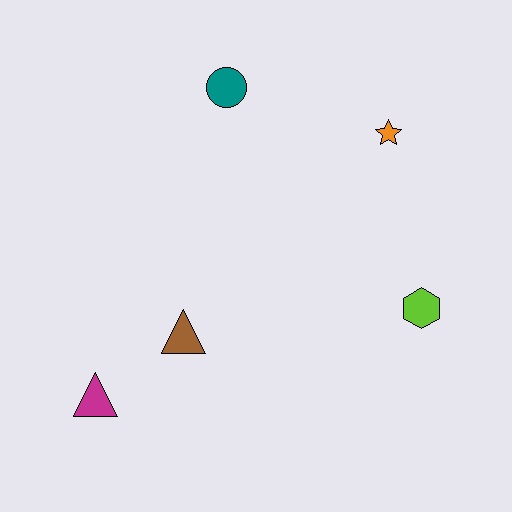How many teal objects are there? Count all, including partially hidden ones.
There is 1 teal object.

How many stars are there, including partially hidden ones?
There is 1 star.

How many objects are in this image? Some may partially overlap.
There are 5 objects.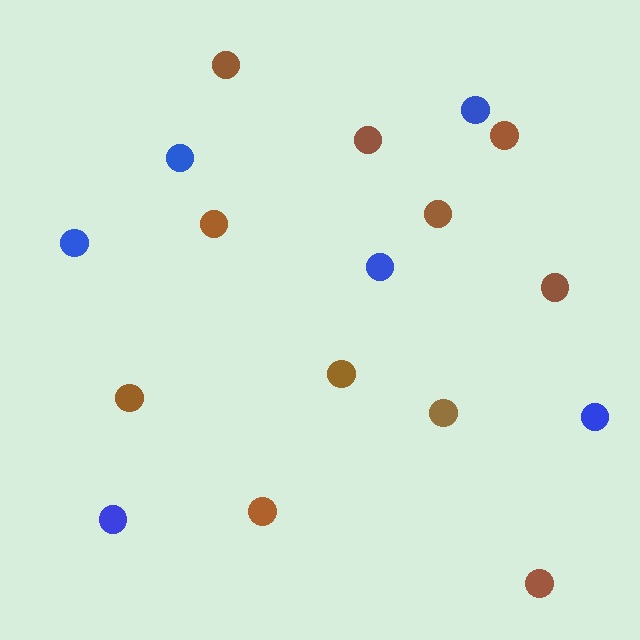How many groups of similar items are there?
There are 2 groups: one group of blue circles (6) and one group of brown circles (11).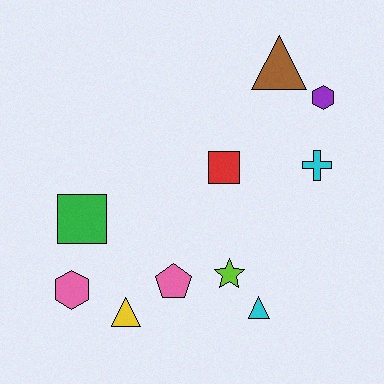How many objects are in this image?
There are 10 objects.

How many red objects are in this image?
There is 1 red object.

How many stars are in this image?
There is 1 star.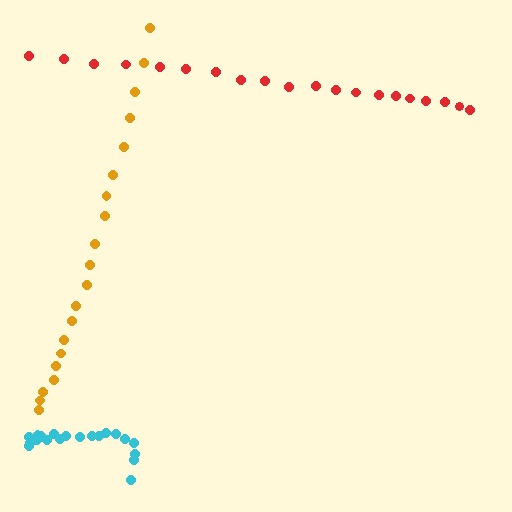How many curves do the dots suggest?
There are 3 distinct paths.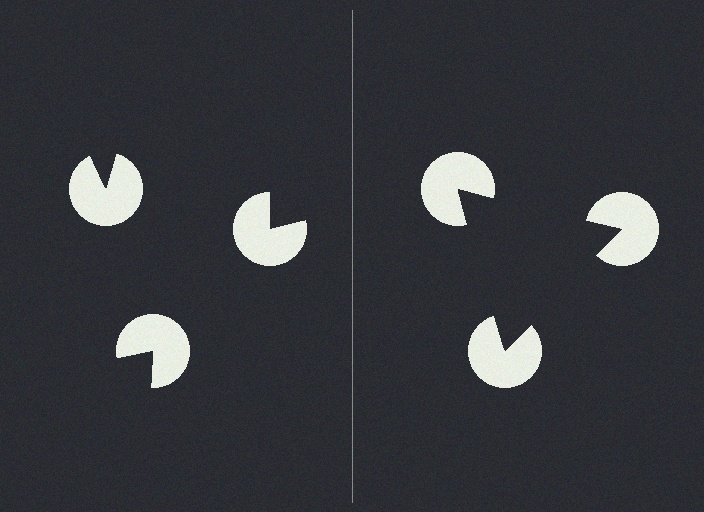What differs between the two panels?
The pac-man discs are positioned identically on both sides; only the wedge orientations differ. On the right they align to a triangle; on the left they are misaligned.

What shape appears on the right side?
An illusory triangle.